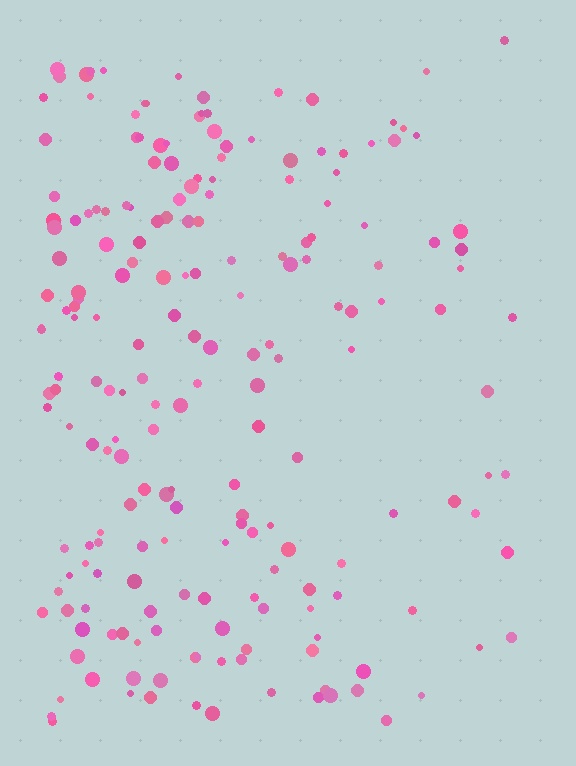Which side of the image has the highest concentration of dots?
The left.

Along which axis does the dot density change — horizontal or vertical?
Horizontal.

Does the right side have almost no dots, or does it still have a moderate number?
Still a moderate number, just noticeably fewer than the left.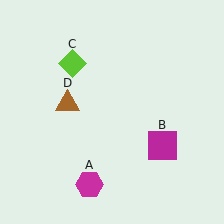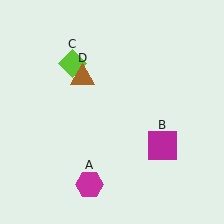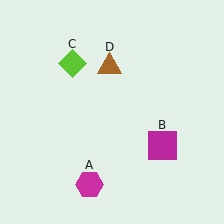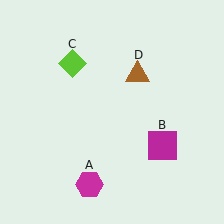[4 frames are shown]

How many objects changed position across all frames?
1 object changed position: brown triangle (object D).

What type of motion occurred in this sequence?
The brown triangle (object D) rotated clockwise around the center of the scene.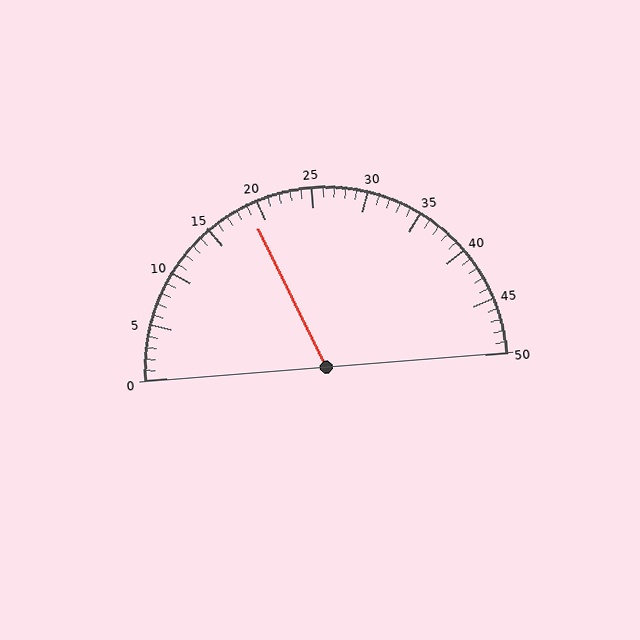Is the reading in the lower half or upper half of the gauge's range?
The reading is in the lower half of the range (0 to 50).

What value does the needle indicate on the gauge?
The needle indicates approximately 19.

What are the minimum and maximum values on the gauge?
The gauge ranges from 0 to 50.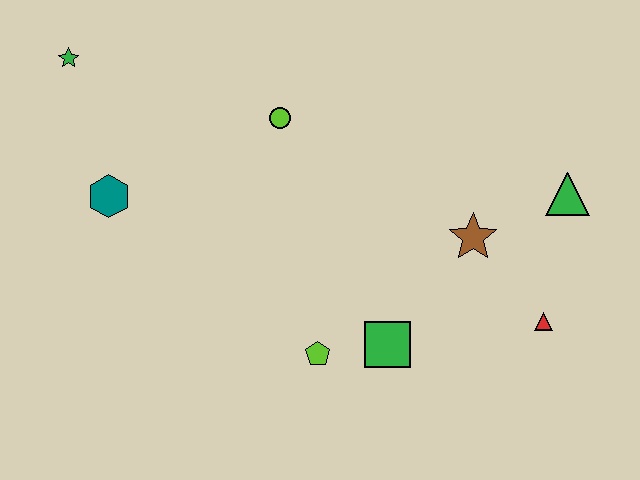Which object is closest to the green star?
The teal hexagon is closest to the green star.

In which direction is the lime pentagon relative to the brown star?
The lime pentagon is to the left of the brown star.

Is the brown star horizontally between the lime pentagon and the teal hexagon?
No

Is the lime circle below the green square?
No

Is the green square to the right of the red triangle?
No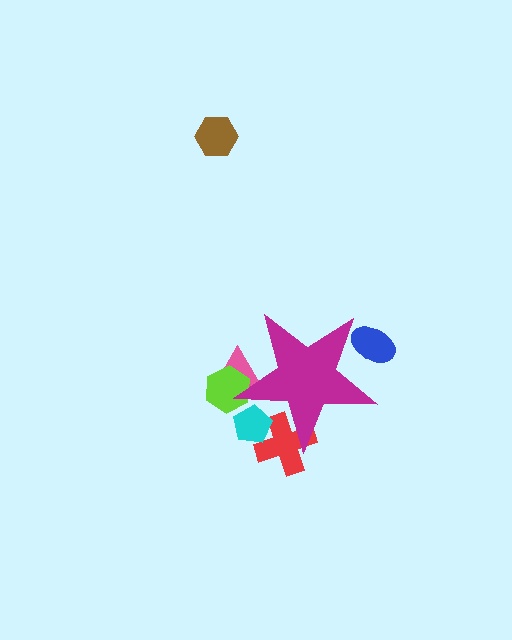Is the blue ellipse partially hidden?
Yes, the blue ellipse is partially hidden behind the magenta star.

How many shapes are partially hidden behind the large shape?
5 shapes are partially hidden.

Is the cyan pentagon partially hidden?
Yes, the cyan pentagon is partially hidden behind the magenta star.